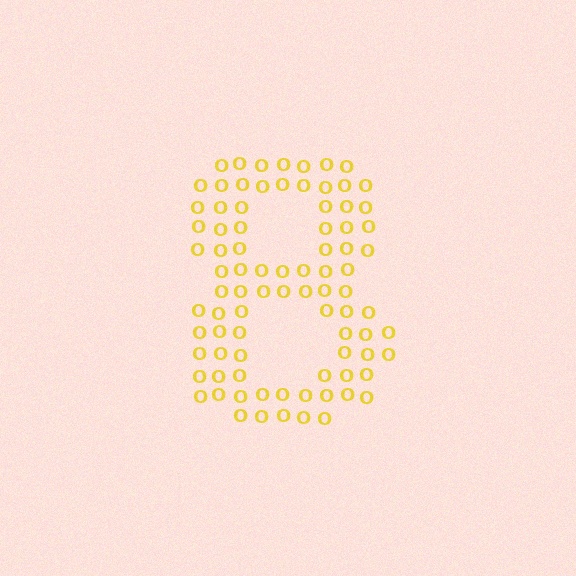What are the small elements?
The small elements are letter O's.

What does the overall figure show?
The overall figure shows the digit 8.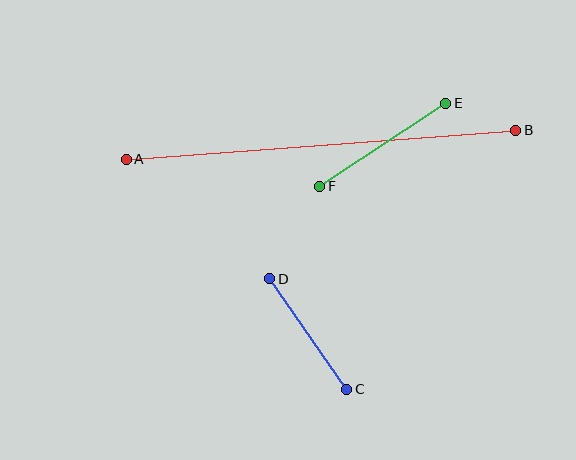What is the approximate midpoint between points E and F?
The midpoint is at approximately (383, 145) pixels.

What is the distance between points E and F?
The distance is approximately 151 pixels.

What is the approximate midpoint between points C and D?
The midpoint is at approximately (308, 334) pixels.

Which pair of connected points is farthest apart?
Points A and B are farthest apart.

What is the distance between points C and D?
The distance is approximately 134 pixels.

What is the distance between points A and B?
The distance is approximately 391 pixels.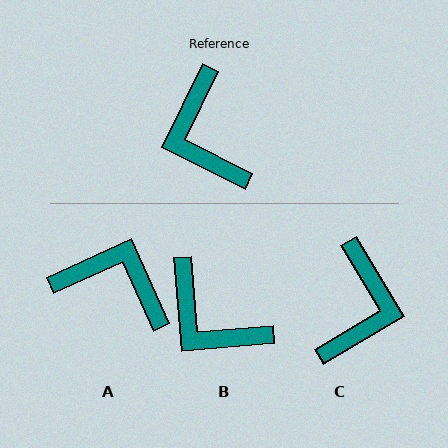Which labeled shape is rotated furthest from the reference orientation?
C, about 147 degrees away.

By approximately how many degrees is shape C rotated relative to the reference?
Approximately 147 degrees counter-clockwise.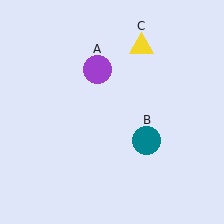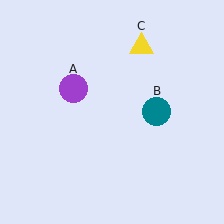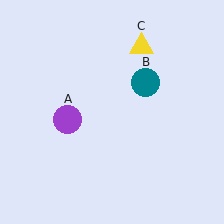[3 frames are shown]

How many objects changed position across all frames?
2 objects changed position: purple circle (object A), teal circle (object B).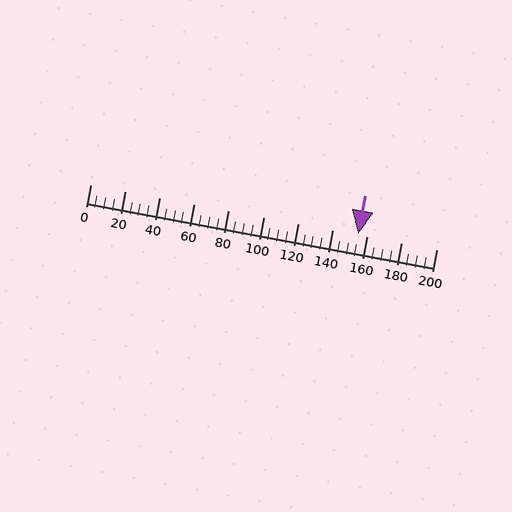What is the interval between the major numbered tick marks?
The major tick marks are spaced 20 units apart.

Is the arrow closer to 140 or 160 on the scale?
The arrow is closer to 160.